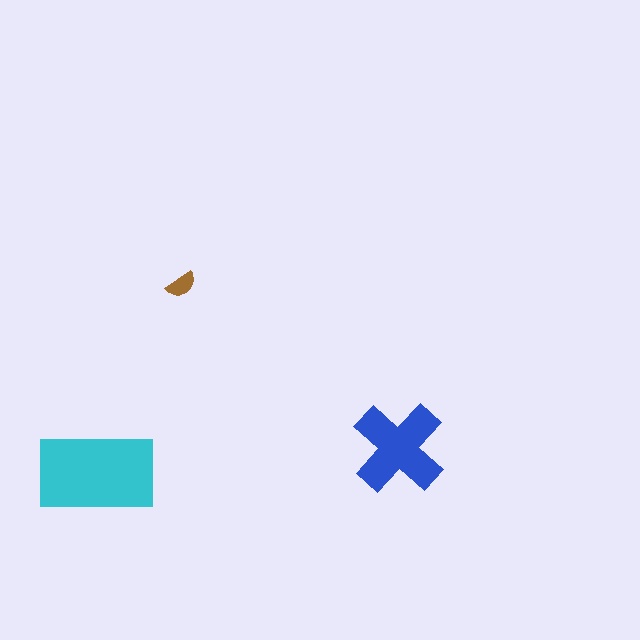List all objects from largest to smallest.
The cyan rectangle, the blue cross, the brown semicircle.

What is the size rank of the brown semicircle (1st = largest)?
3rd.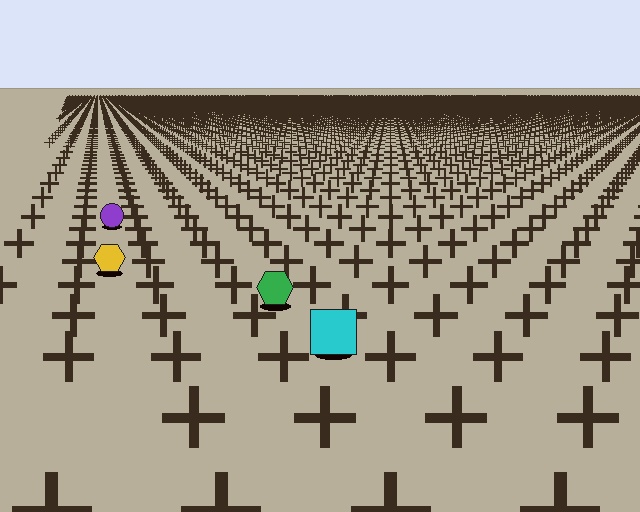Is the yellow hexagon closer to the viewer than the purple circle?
Yes. The yellow hexagon is closer — you can tell from the texture gradient: the ground texture is coarser near it.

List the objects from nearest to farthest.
From nearest to farthest: the cyan square, the green hexagon, the yellow hexagon, the purple circle.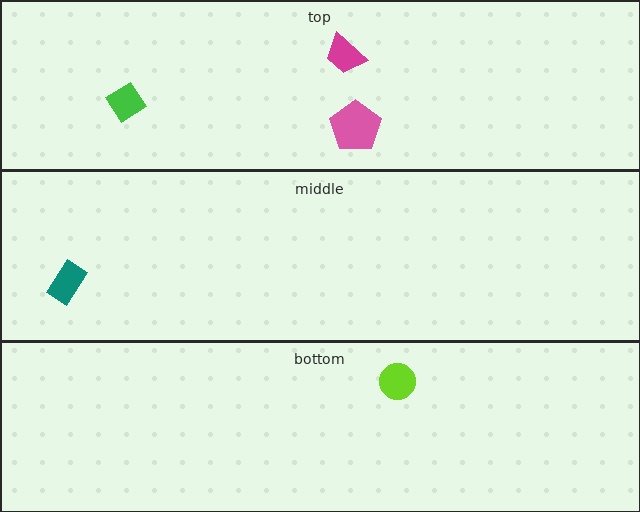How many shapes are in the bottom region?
1.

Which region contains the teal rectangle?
The middle region.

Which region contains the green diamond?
The top region.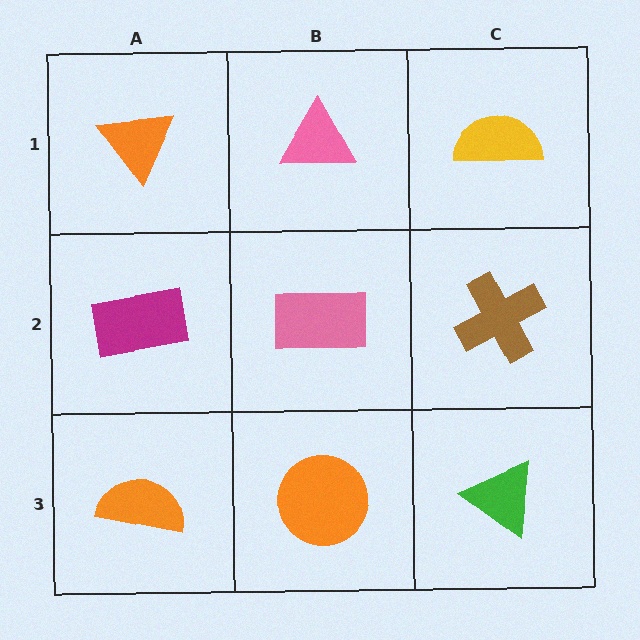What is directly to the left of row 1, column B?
An orange triangle.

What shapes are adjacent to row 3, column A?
A magenta rectangle (row 2, column A), an orange circle (row 3, column B).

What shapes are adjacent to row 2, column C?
A yellow semicircle (row 1, column C), a green triangle (row 3, column C), a pink rectangle (row 2, column B).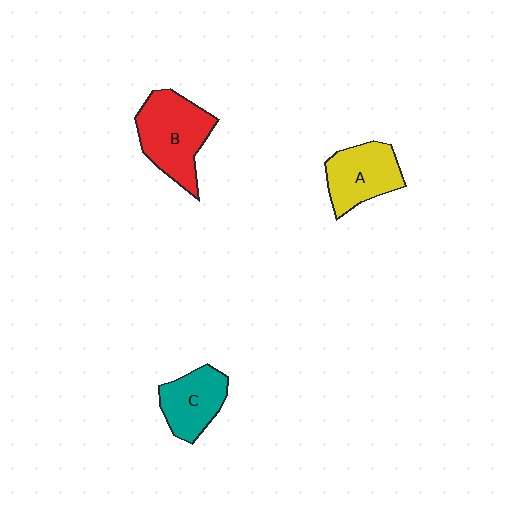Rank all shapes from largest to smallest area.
From largest to smallest: B (red), A (yellow), C (teal).